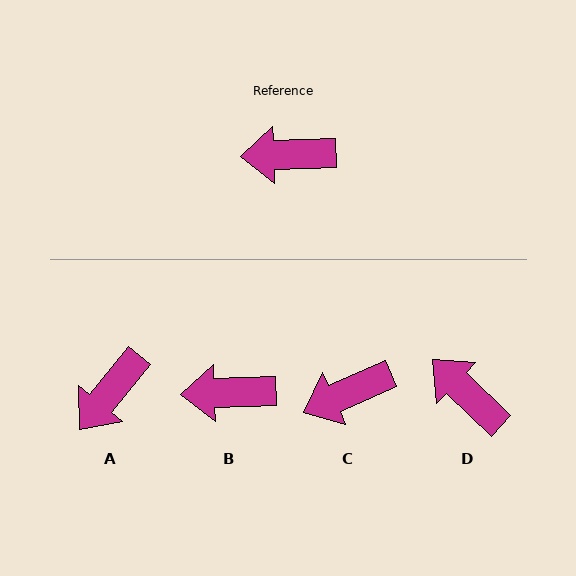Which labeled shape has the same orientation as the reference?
B.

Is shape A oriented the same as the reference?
No, it is off by about 49 degrees.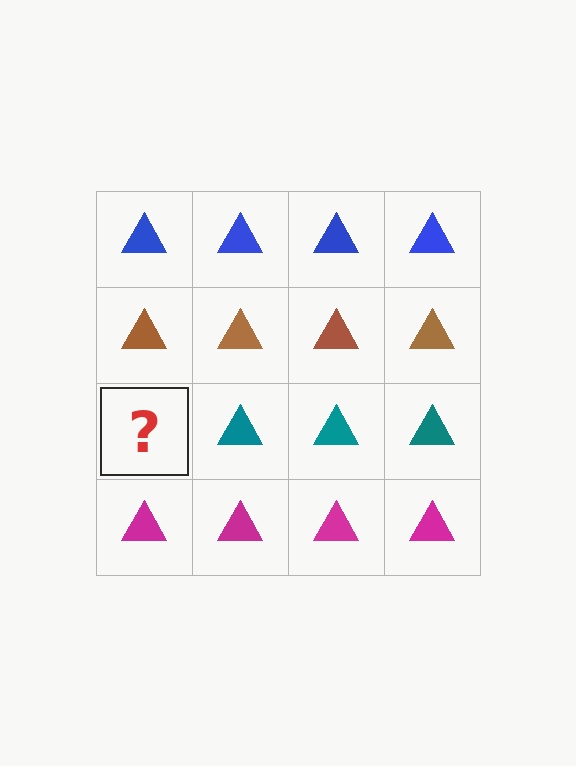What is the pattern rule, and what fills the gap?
The rule is that each row has a consistent color. The gap should be filled with a teal triangle.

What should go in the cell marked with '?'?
The missing cell should contain a teal triangle.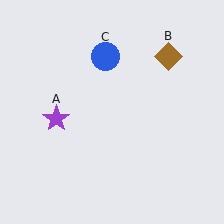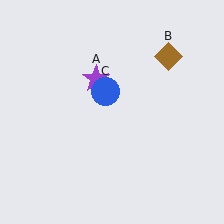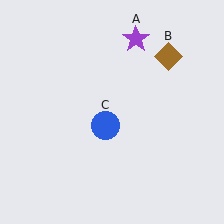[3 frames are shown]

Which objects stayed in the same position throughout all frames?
Brown diamond (object B) remained stationary.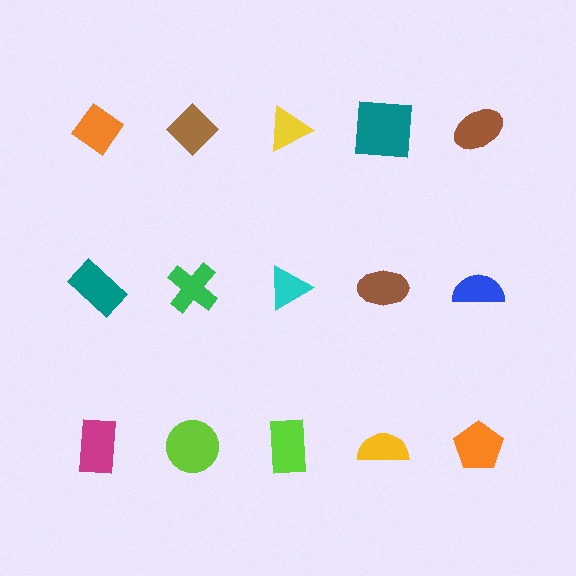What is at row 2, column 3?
A cyan triangle.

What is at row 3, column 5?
An orange pentagon.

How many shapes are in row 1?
5 shapes.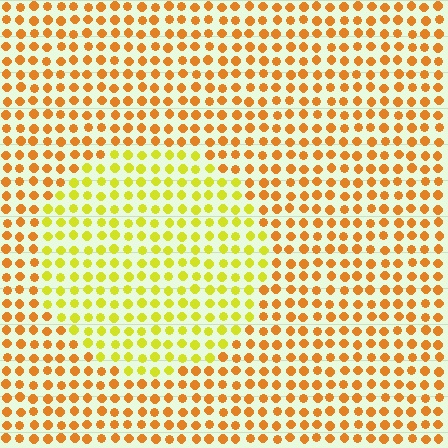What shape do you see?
I see a circle.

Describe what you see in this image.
The image is filled with small orange elements in a uniform arrangement. A circle-shaped region is visible where the elements are tinted to a slightly different hue, forming a subtle color boundary.